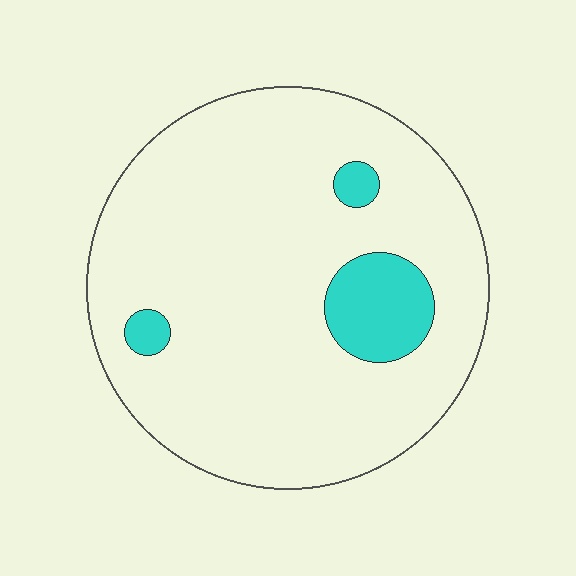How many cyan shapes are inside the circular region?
3.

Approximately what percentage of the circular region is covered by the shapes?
Approximately 10%.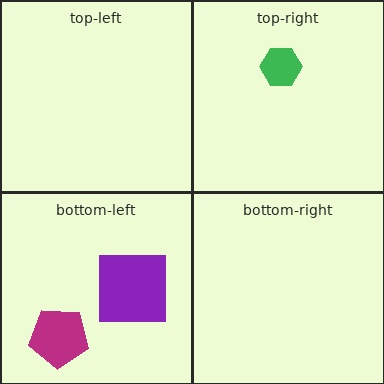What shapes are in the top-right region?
The green hexagon.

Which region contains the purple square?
The bottom-left region.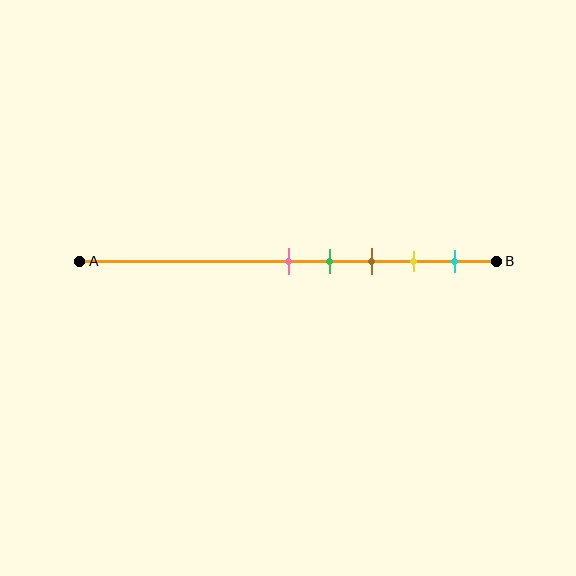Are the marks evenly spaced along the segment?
Yes, the marks are approximately evenly spaced.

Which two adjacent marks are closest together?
The pink and green marks are the closest adjacent pair.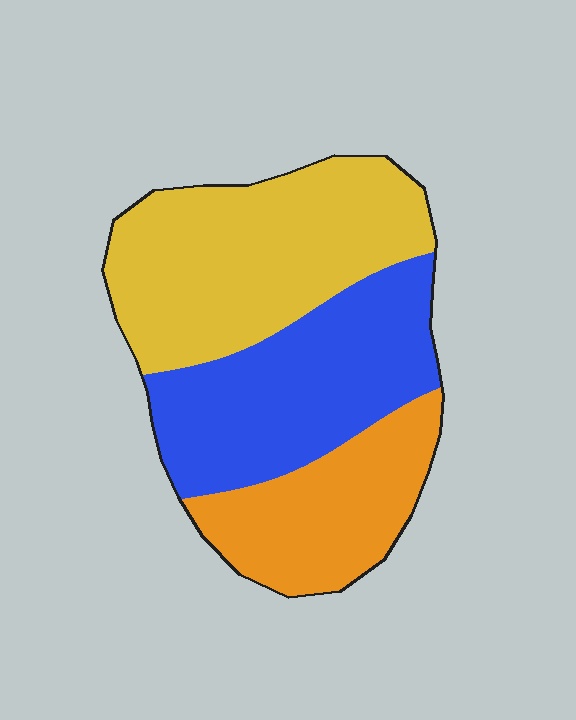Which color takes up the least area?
Orange, at roughly 25%.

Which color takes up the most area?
Yellow, at roughly 40%.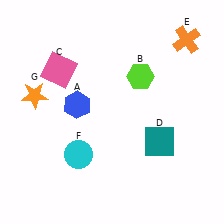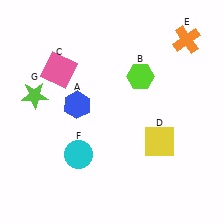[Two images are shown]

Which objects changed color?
D changed from teal to yellow. G changed from orange to lime.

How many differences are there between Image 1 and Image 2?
There are 2 differences between the two images.